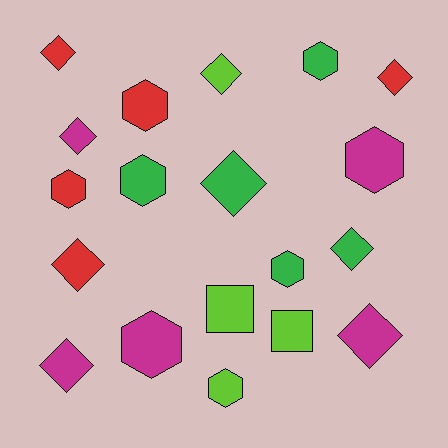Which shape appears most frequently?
Diamond, with 9 objects.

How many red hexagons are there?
There are 2 red hexagons.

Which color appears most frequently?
Magenta, with 5 objects.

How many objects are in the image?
There are 19 objects.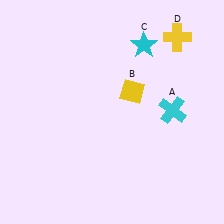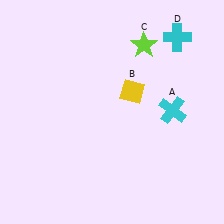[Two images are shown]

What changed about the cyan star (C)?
In Image 1, C is cyan. In Image 2, it changed to lime.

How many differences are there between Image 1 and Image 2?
There are 2 differences between the two images.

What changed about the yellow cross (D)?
In Image 1, D is yellow. In Image 2, it changed to cyan.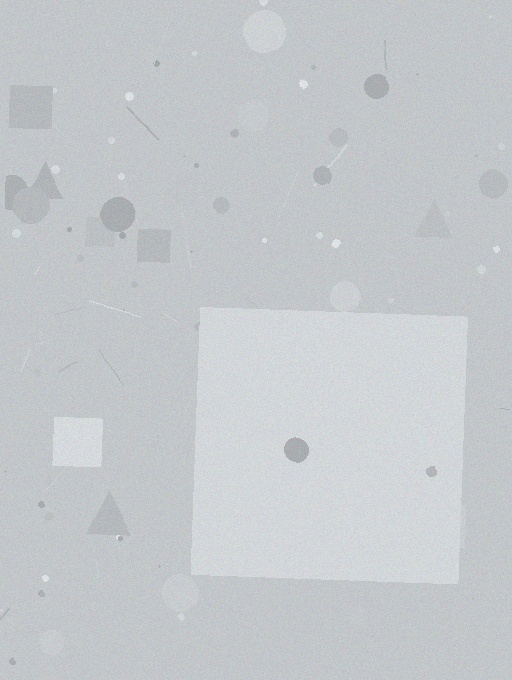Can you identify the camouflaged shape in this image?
The camouflaged shape is a square.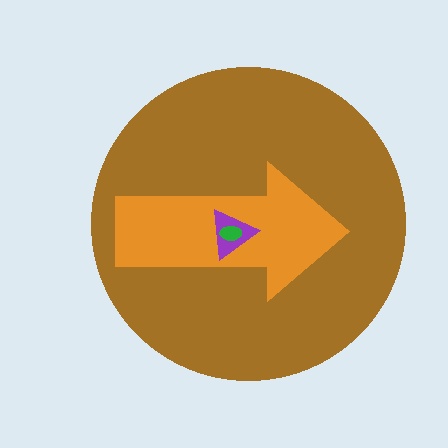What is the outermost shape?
The brown circle.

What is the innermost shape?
The green ellipse.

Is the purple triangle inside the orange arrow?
Yes.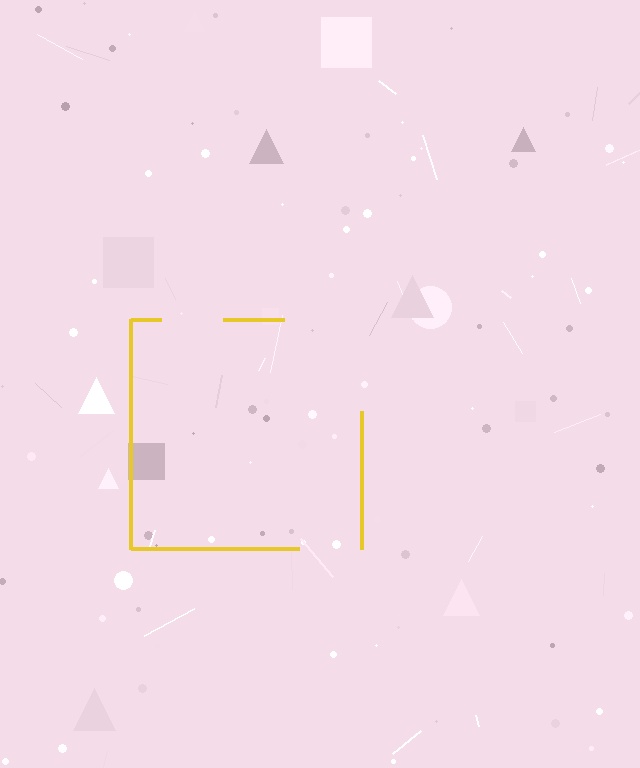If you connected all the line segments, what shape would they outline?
They would outline a square.